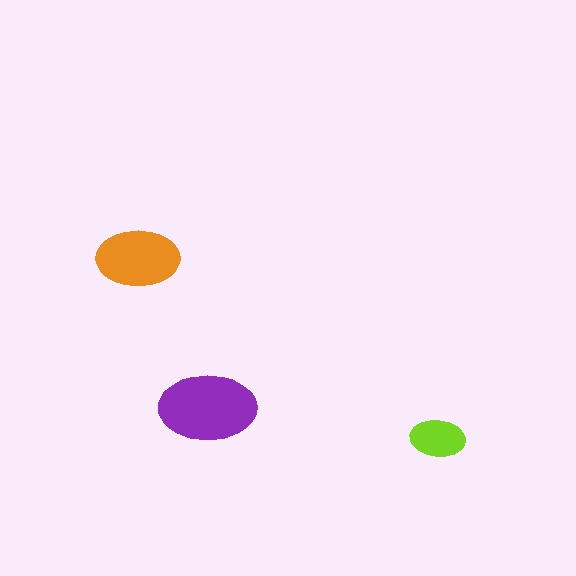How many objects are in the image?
There are 3 objects in the image.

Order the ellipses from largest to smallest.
the purple one, the orange one, the lime one.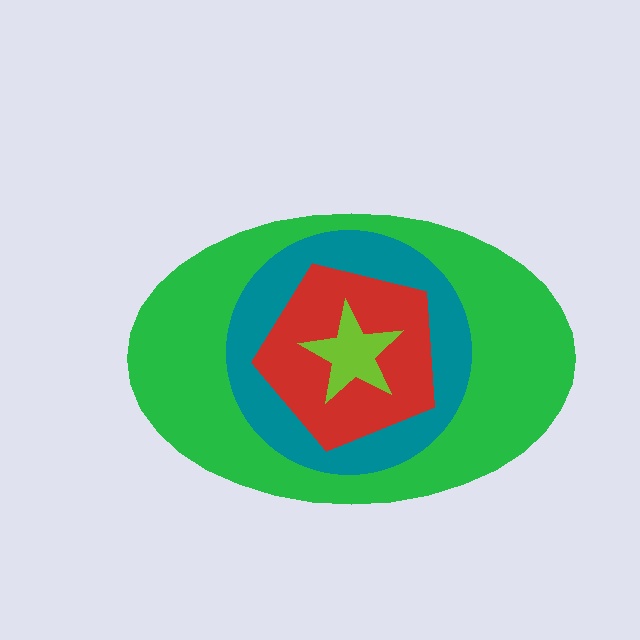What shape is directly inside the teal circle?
The red pentagon.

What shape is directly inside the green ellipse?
The teal circle.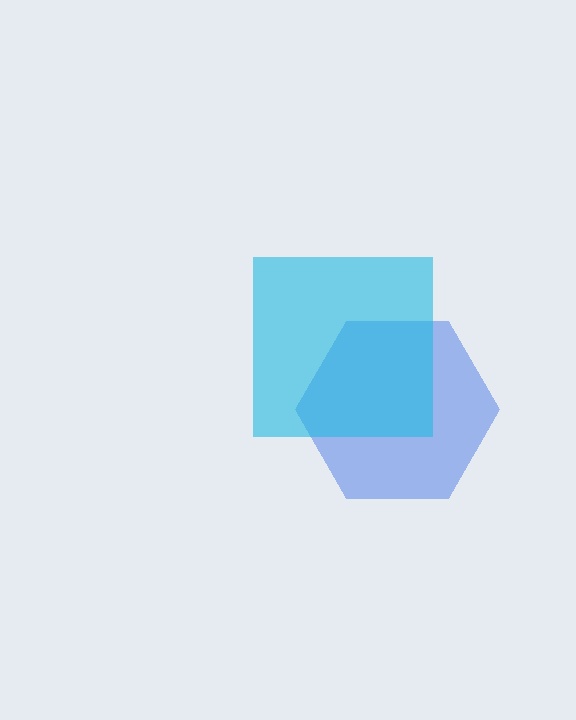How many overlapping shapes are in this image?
There are 2 overlapping shapes in the image.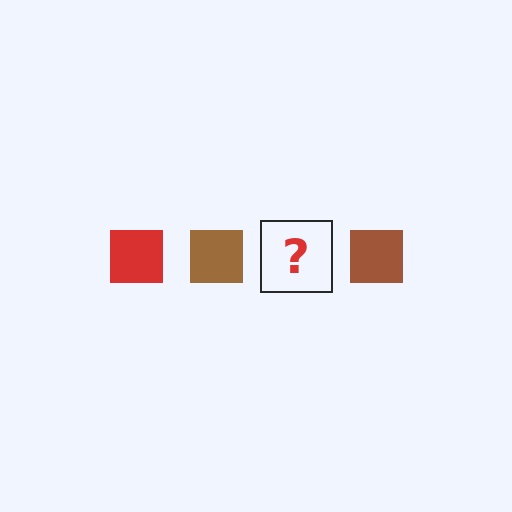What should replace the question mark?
The question mark should be replaced with a red square.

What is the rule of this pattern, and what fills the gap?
The rule is that the pattern cycles through red, brown squares. The gap should be filled with a red square.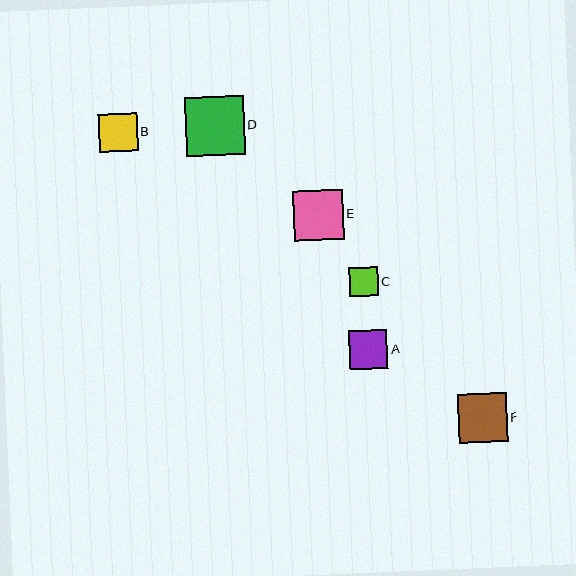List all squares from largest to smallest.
From largest to smallest: D, E, F, B, A, C.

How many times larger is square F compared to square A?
Square F is approximately 1.3 times the size of square A.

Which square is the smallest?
Square C is the smallest with a size of approximately 29 pixels.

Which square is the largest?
Square D is the largest with a size of approximately 59 pixels.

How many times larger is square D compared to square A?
Square D is approximately 1.5 times the size of square A.